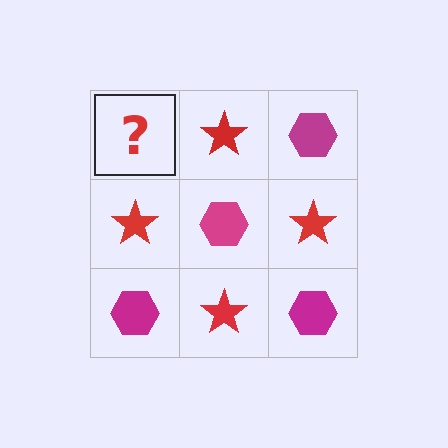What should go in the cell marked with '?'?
The missing cell should contain a magenta hexagon.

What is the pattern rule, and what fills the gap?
The rule is that it alternates magenta hexagon and red star in a checkerboard pattern. The gap should be filled with a magenta hexagon.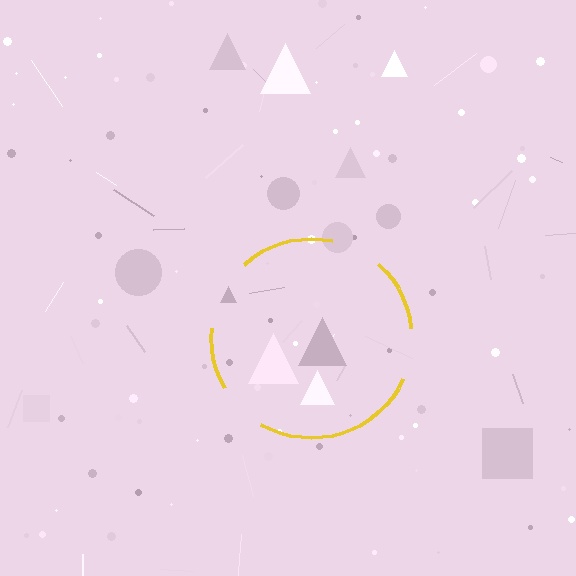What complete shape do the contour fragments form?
The contour fragments form a circle.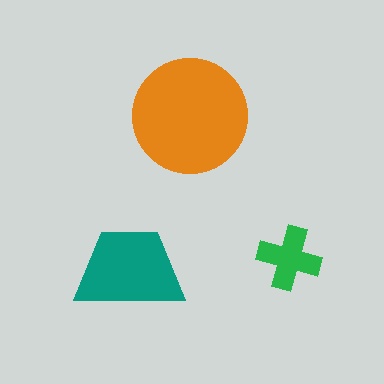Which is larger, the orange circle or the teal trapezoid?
The orange circle.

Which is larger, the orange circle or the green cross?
The orange circle.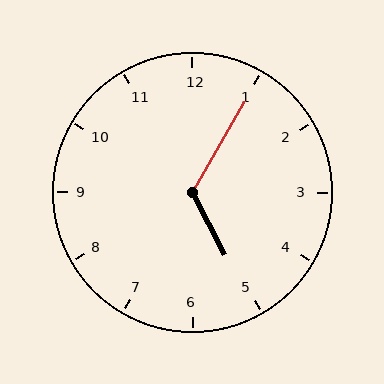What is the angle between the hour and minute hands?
Approximately 122 degrees.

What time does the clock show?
5:05.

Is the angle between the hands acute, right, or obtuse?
It is obtuse.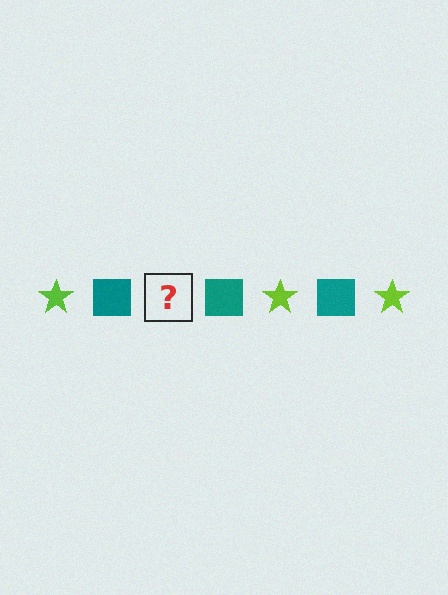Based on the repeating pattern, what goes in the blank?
The blank should be a lime star.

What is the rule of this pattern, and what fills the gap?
The rule is that the pattern alternates between lime star and teal square. The gap should be filled with a lime star.